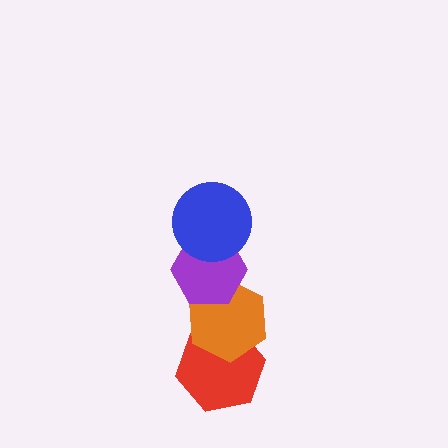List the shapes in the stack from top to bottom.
From top to bottom: the blue circle, the purple hexagon, the orange hexagon, the red hexagon.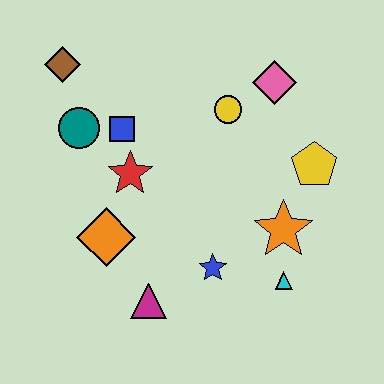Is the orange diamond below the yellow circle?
Yes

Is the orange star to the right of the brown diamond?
Yes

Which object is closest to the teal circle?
The blue square is closest to the teal circle.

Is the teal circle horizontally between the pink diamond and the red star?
No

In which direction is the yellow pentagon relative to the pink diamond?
The yellow pentagon is below the pink diamond.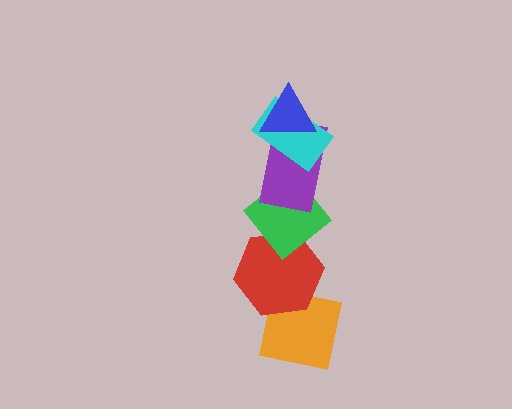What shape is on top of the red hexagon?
The green diamond is on top of the red hexagon.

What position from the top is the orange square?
The orange square is 6th from the top.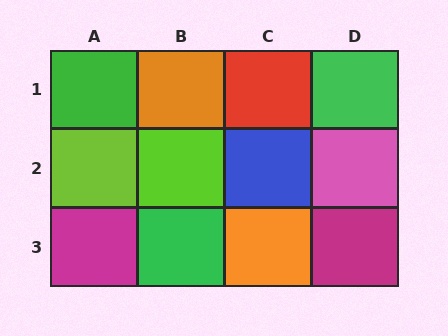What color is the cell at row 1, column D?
Green.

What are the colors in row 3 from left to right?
Magenta, green, orange, magenta.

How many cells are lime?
2 cells are lime.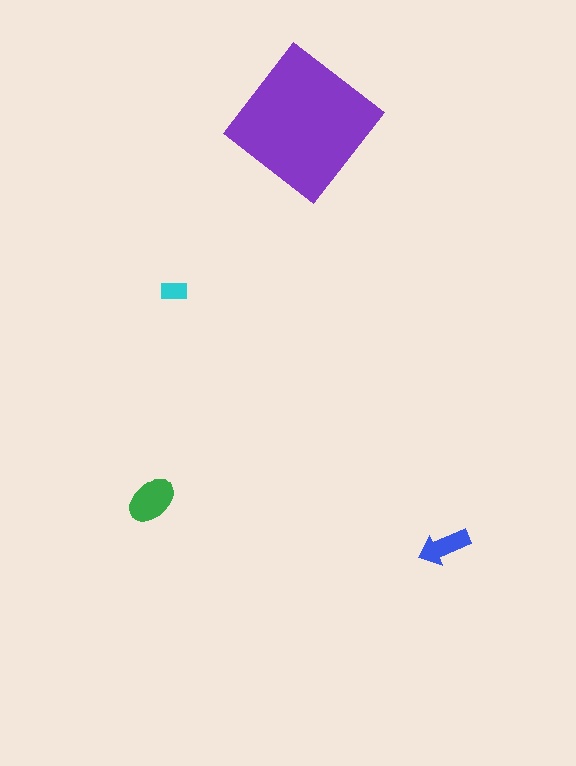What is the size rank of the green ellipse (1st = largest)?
2nd.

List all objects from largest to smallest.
The purple diamond, the green ellipse, the blue arrow, the cyan rectangle.